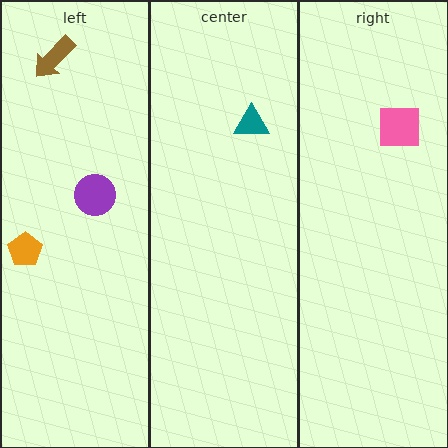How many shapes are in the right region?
1.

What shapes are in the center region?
The teal triangle.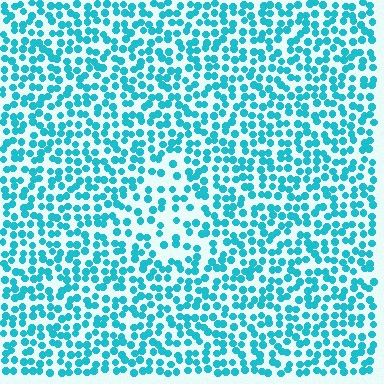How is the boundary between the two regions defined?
The boundary is defined by a change in element density (approximately 1.7x ratio). All elements are the same color, size, and shape.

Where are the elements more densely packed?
The elements are more densely packed outside the triangle boundary.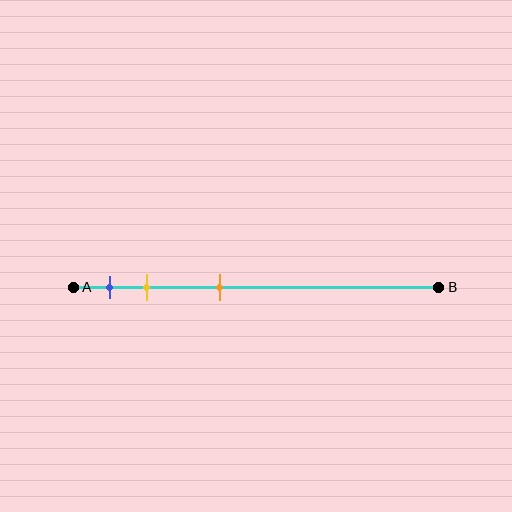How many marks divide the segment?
There are 3 marks dividing the segment.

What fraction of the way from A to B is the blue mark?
The blue mark is approximately 10% (0.1) of the way from A to B.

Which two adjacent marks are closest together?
The blue and yellow marks are the closest adjacent pair.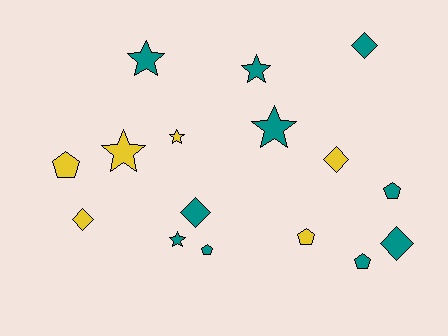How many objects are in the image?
There are 16 objects.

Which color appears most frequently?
Teal, with 10 objects.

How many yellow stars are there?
There are 2 yellow stars.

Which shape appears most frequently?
Star, with 6 objects.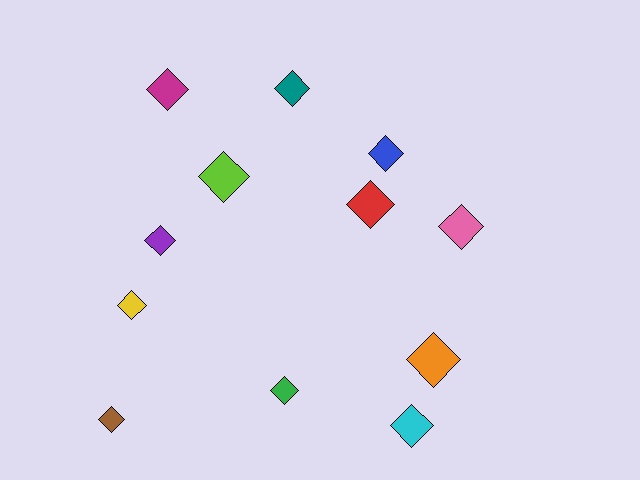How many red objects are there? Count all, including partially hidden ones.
There is 1 red object.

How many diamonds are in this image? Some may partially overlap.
There are 12 diamonds.